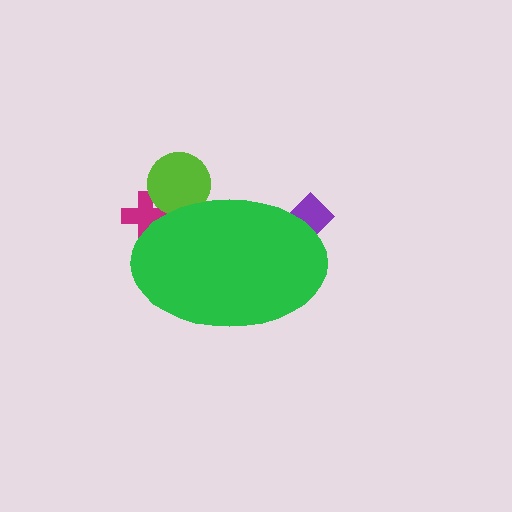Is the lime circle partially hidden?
Yes, the lime circle is partially hidden behind the green ellipse.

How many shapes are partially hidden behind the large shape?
3 shapes are partially hidden.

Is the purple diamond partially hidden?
Yes, the purple diamond is partially hidden behind the green ellipse.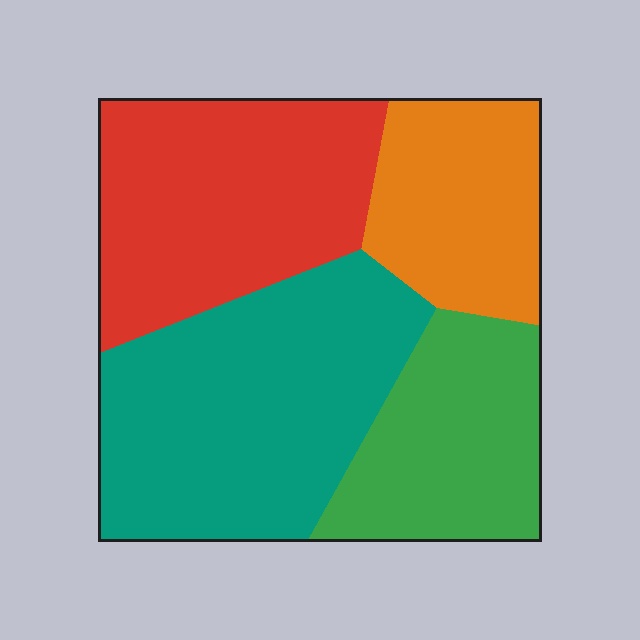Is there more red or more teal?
Teal.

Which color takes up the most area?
Teal, at roughly 35%.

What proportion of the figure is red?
Red covers around 30% of the figure.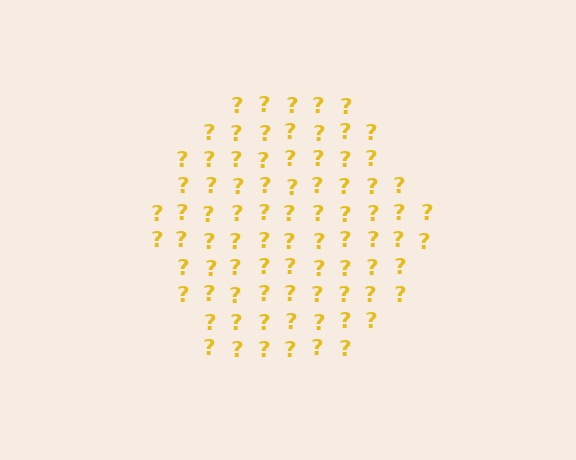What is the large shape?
The large shape is a hexagon.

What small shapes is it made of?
It is made of small question marks.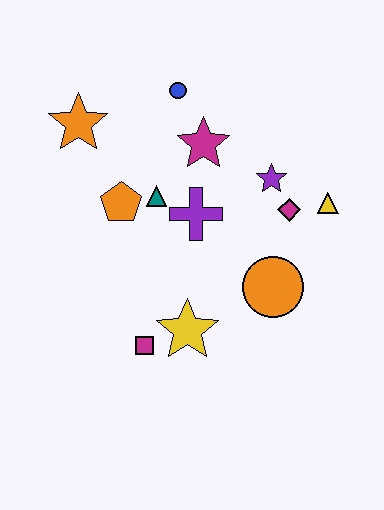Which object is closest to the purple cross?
The teal triangle is closest to the purple cross.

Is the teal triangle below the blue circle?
Yes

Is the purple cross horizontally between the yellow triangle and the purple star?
No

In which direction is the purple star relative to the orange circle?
The purple star is above the orange circle.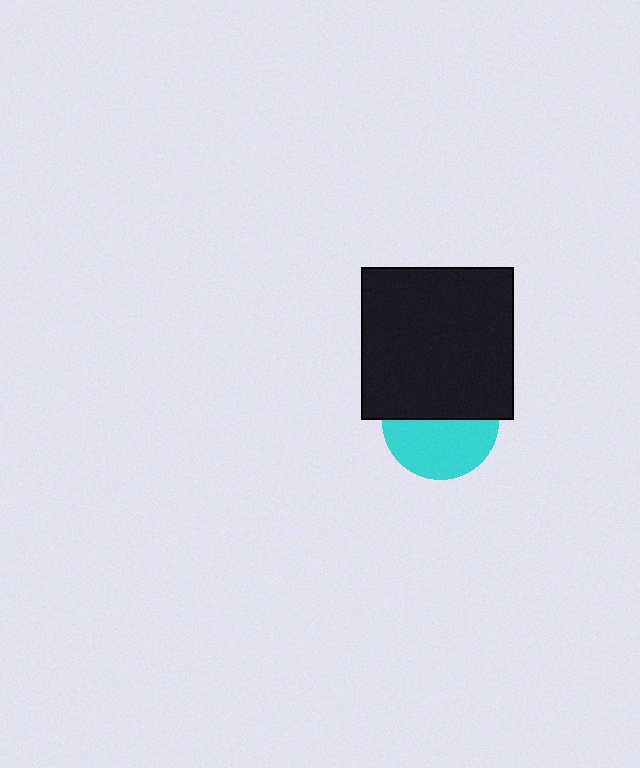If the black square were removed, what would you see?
You would see the complete cyan circle.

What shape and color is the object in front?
The object in front is a black square.